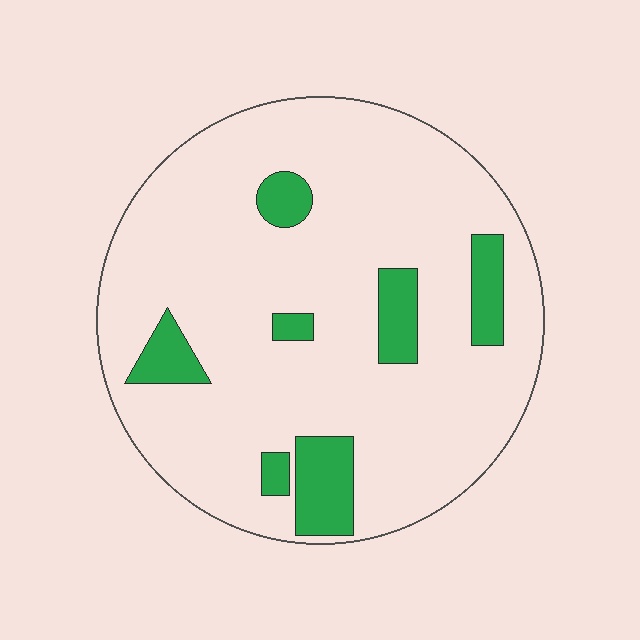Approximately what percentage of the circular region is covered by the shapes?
Approximately 15%.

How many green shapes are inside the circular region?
7.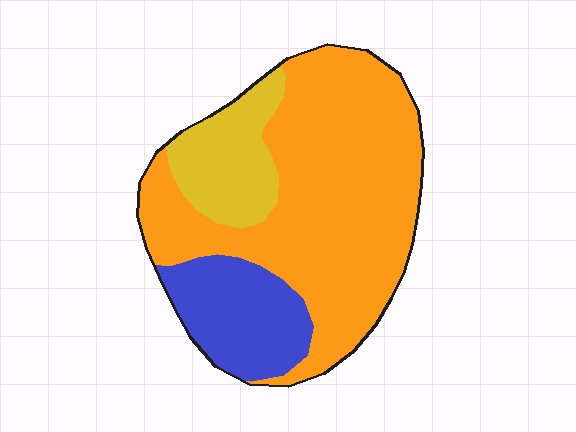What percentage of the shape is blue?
Blue takes up about one fifth (1/5) of the shape.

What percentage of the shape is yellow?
Yellow takes up about one sixth (1/6) of the shape.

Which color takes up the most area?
Orange, at roughly 65%.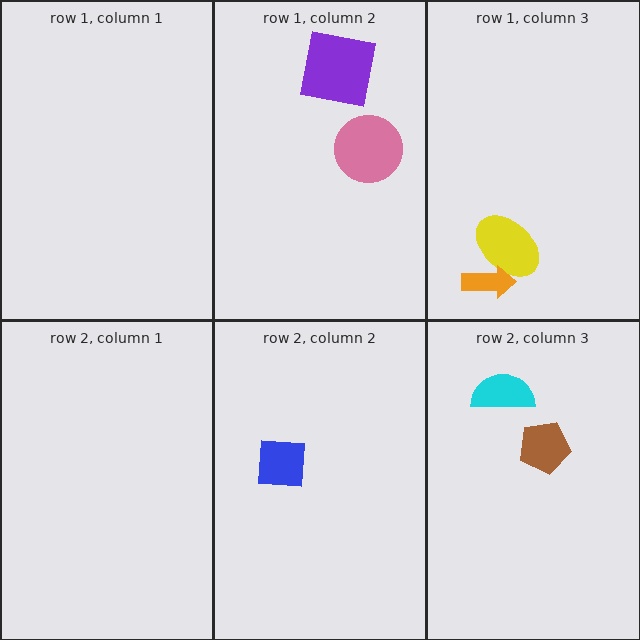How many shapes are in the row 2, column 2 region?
1.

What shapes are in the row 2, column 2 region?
The blue square.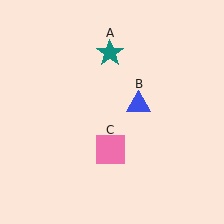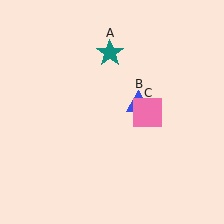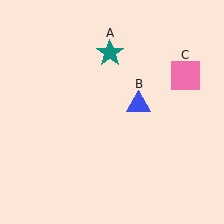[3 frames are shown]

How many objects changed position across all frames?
1 object changed position: pink square (object C).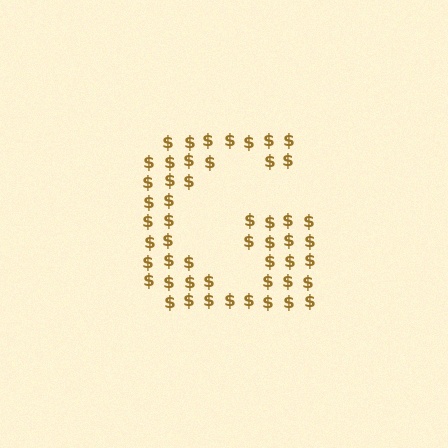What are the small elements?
The small elements are dollar signs.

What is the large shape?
The large shape is the letter G.